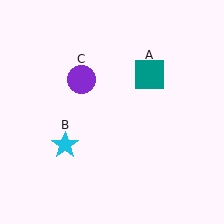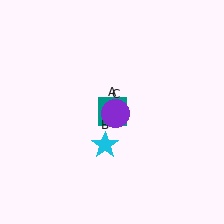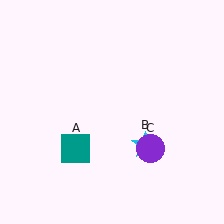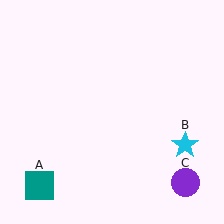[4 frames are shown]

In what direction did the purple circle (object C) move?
The purple circle (object C) moved down and to the right.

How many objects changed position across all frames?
3 objects changed position: teal square (object A), cyan star (object B), purple circle (object C).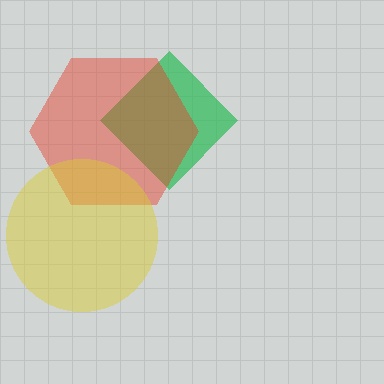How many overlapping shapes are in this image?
There are 3 overlapping shapes in the image.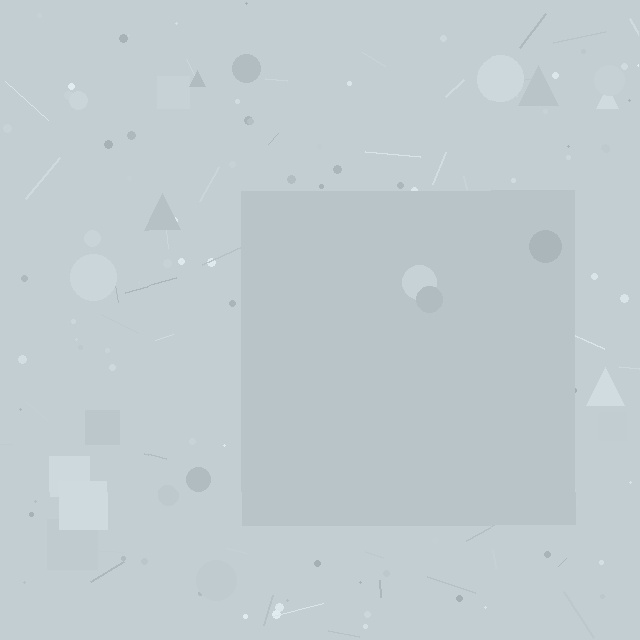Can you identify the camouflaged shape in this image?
The camouflaged shape is a square.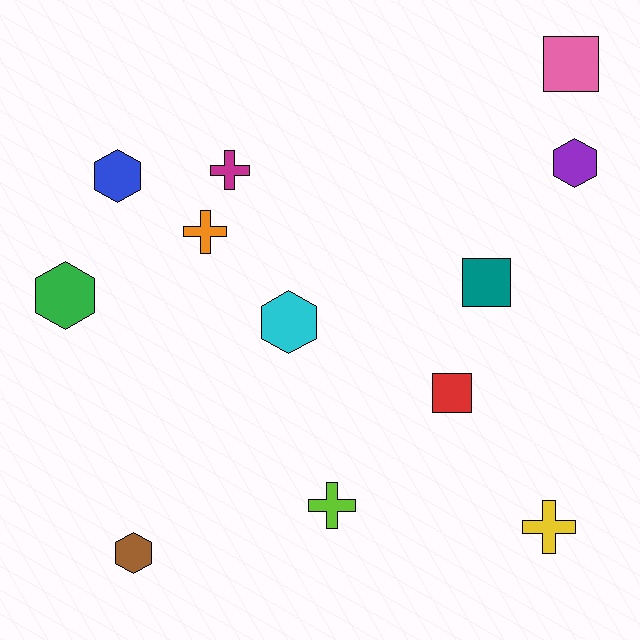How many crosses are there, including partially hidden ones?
There are 4 crosses.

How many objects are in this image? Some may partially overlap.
There are 12 objects.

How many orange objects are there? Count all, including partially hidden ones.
There is 1 orange object.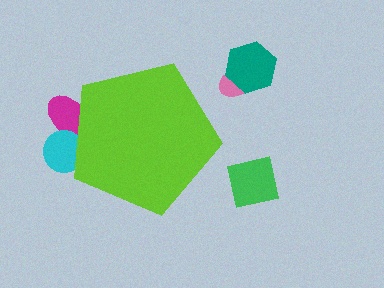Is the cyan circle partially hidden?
Yes, the cyan circle is partially hidden behind the lime pentagon.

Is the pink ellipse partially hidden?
No, the pink ellipse is fully visible.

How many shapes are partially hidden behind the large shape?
2 shapes are partially hidden.